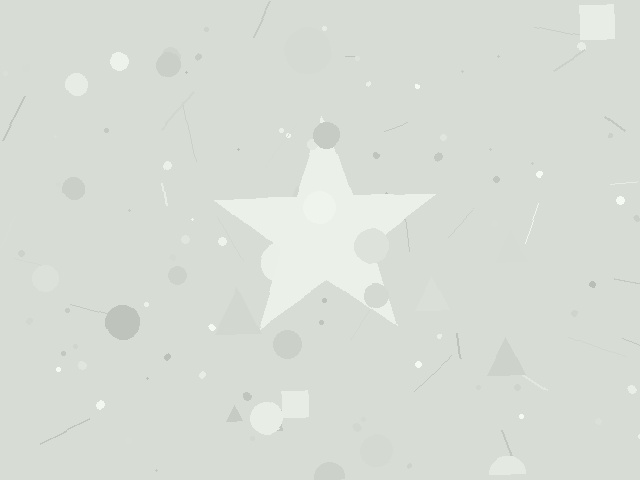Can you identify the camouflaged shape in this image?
The camouflaged shape is a star.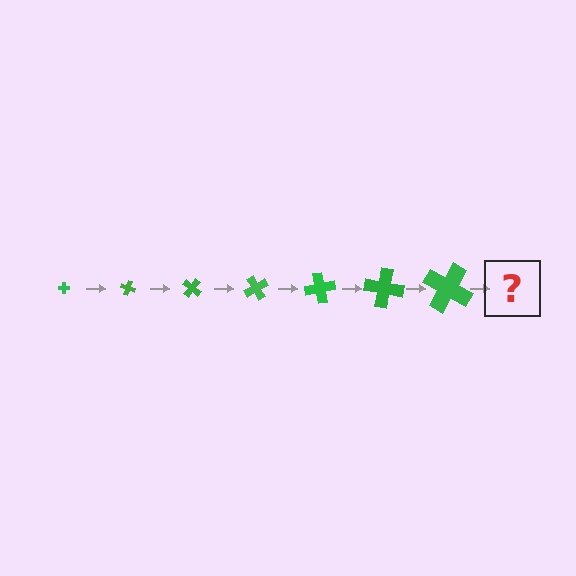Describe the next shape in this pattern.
It should be a cross, larger than the previous one and rotated 140 degrees from the start.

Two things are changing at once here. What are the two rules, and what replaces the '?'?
The two rules are that the cross grows larger each step and it rotates 20 degrees each step. The '?' should be a cross, larger than the previous one and rotated 140 degrees from the start.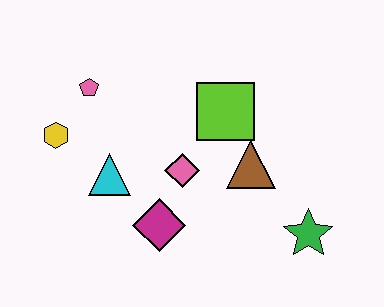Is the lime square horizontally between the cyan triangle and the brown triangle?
Yes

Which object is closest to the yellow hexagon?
The pink pentagon is closest to the yellow hexagon.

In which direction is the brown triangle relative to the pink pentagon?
The brown triangle is to the right of the pink pentagon.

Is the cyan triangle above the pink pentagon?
No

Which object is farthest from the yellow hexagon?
The green star is farthest from the yellow hexagon.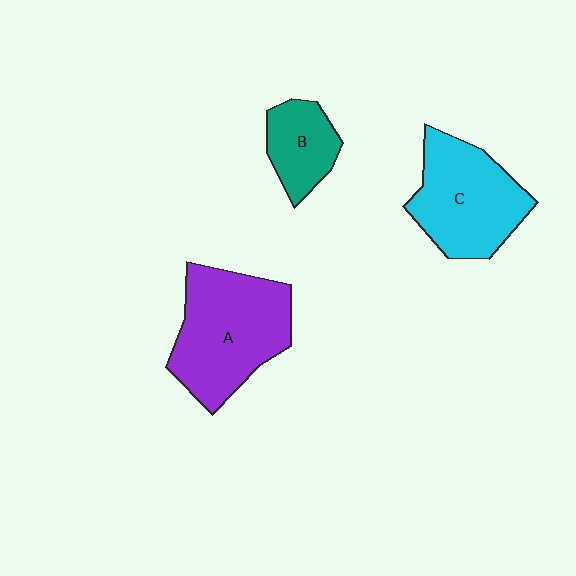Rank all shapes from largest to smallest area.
From largest to smallest: A (purple), C (cyan), B (teal).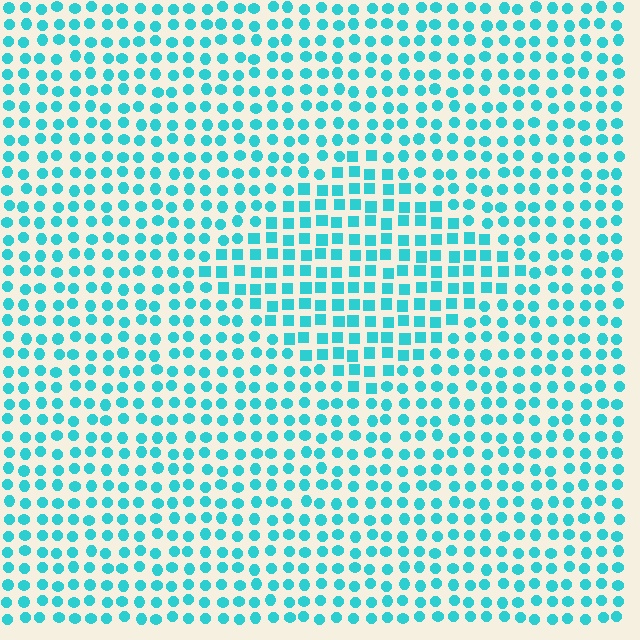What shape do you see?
I see a diamond.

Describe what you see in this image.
The image is filled with small cyan elements arranged in a uniform grid. A diamond-shaped region contains squares, while the surrounding area contains circles. The boundary is defined purely by the change in element shape.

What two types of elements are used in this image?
The image uses squares inside the diamond region and circles outside it.